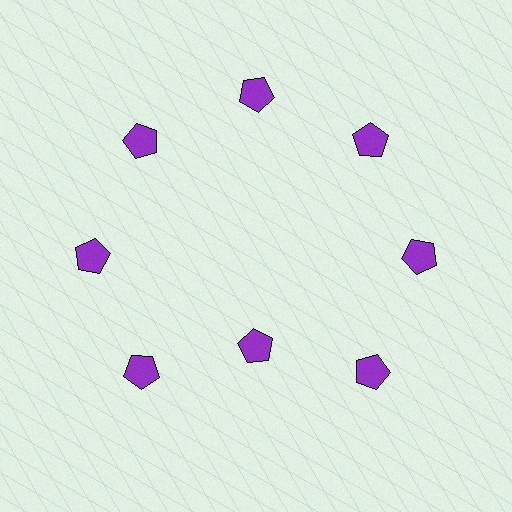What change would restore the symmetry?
The symmetry would be restored by moving it outward, back onto the ring so that all 8 pentagons sit at equal angles and equal distance from the center.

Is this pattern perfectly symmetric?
No. The 8 purple pentagons are arranged in a ring, but one element near the 6 o'clock position is pulled inward toward the center, breaking the 8-fold rotational symmetry.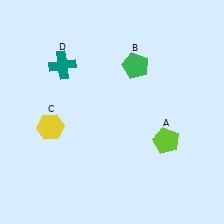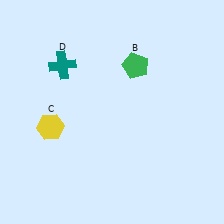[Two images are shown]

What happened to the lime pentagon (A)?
The lime pentagon (A) was removed in Image 2. It was in the bottom-right area of Image 1.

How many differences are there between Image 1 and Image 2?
There is 1 difference between the two images.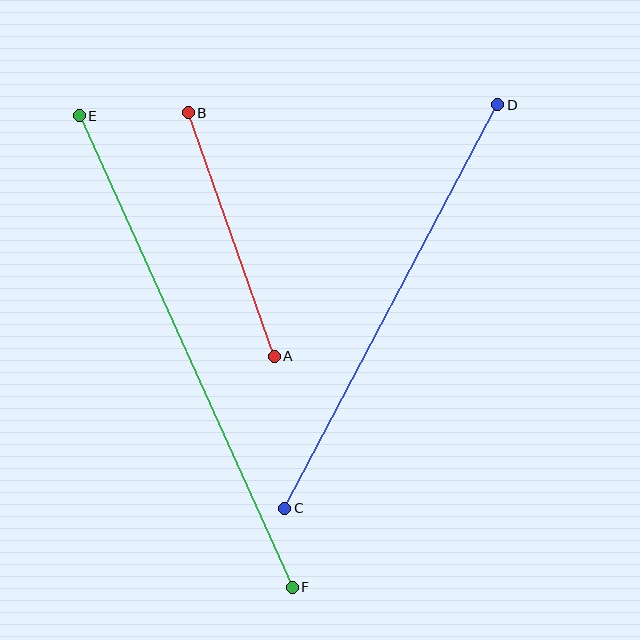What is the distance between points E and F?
The distance is approximately 518 pixels.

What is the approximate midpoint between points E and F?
The midpoint is at approximately (186, 351) pixels.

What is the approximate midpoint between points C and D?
The midpoint is at approximately (391, 307) pixels.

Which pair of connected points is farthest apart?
Points E and F are farthest apart.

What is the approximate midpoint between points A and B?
The midpoint is at approximately (231, 234) pixels.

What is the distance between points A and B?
The distance is approximately 258 pixels.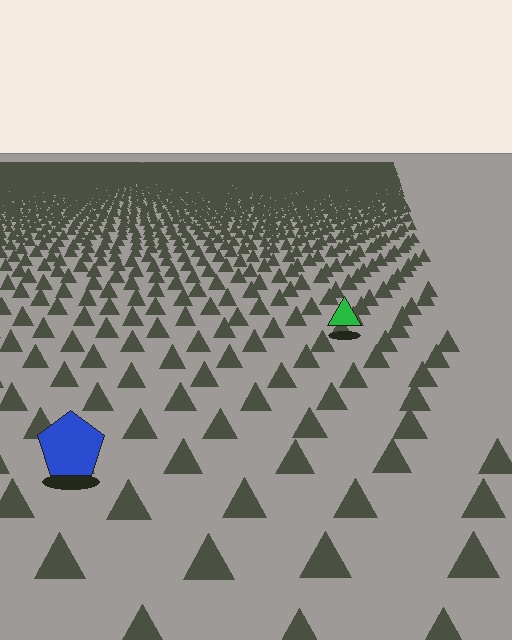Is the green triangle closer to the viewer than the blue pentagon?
No. The blue pentagon is closer — you can tell from the texture gradient: the ground texture is coarser near it.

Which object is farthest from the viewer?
The green triangle is farthest from the viewer. It appears smaller and the ground texture around it is denser.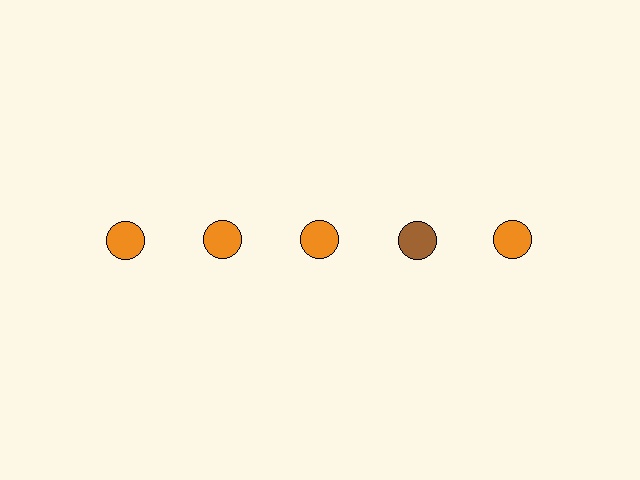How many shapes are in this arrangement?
There are 5 shapes arranged in a grid pattern.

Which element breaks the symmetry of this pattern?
The brown circle in the top row, second from right column breaks the symmetry. All other shapes are orange circles.